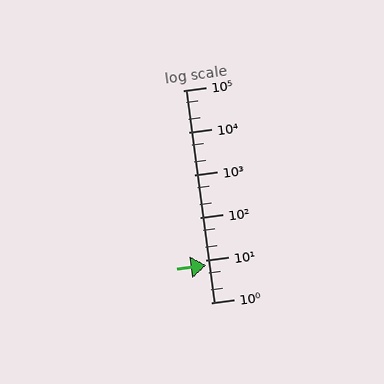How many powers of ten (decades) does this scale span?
The scale spans 5 decades, from 1 to 100000.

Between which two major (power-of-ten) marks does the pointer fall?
The pointer is between 1 and 10.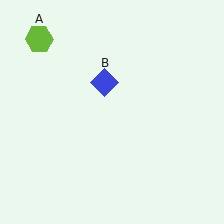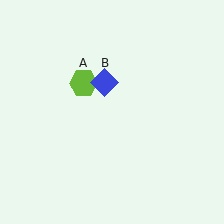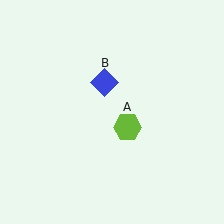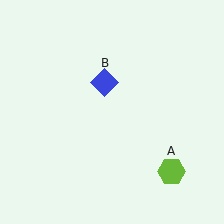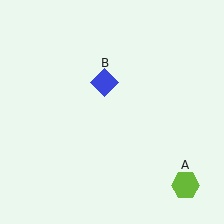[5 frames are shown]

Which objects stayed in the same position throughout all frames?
Blue diamond (object B) remained stationary.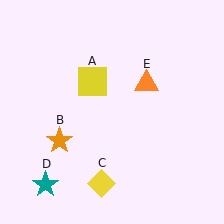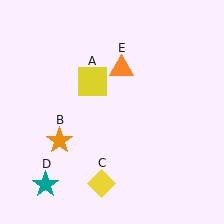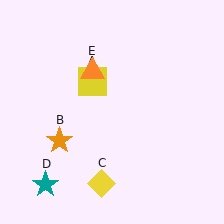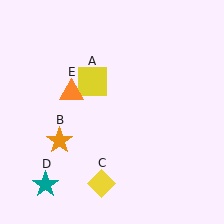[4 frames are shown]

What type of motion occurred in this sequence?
The orange triangle (object E) rotated counterclockwise around the center of the scene.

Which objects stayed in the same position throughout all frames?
Yellow square (object A) and orange star (object B) and yellow diamond (object C) and teal star (object D) remained stationary.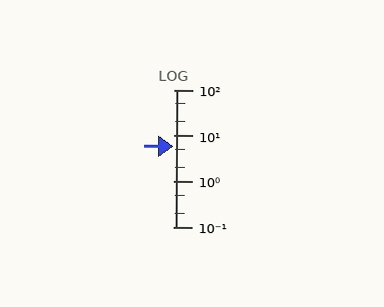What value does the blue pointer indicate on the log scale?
The pointer indicates approximately 5.9.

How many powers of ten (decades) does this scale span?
The scale spans 3 decades, from 0.1 to 100.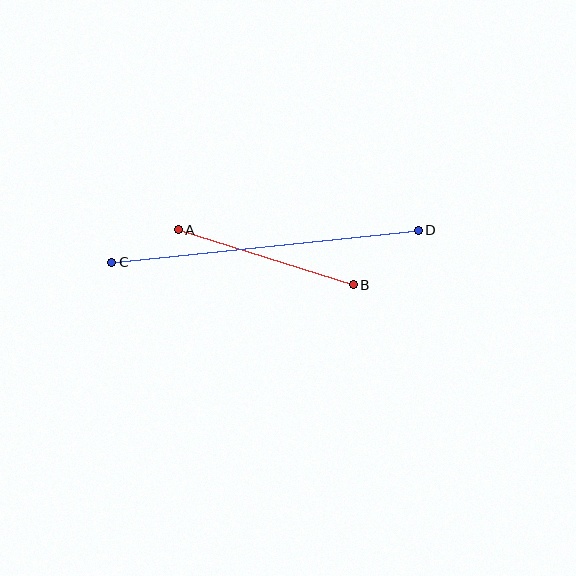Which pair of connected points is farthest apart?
Points C and D are farthest apart.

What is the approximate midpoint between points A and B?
The midpoint is at approximately (266, 257) pixels.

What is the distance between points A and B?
The distance is approximately 183 pixels.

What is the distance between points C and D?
The distance is approximately 308 pixels.